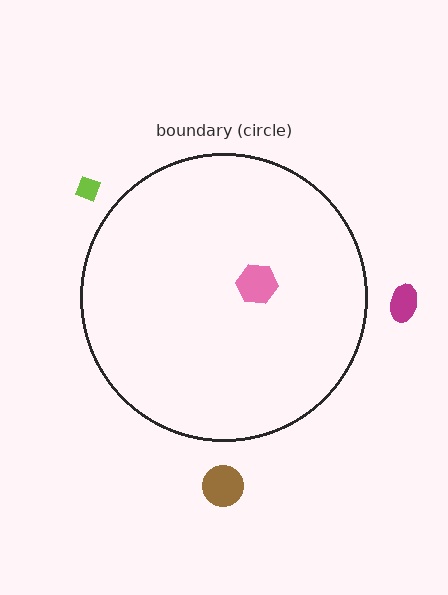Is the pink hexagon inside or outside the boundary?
Inside.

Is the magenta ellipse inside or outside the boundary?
Outside.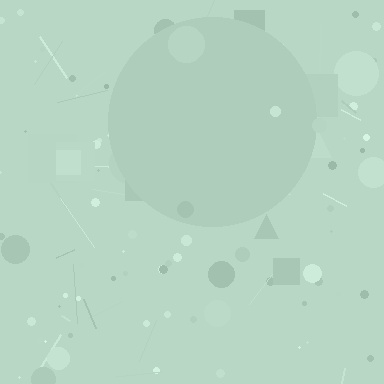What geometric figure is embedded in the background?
A circle is embedded in the background.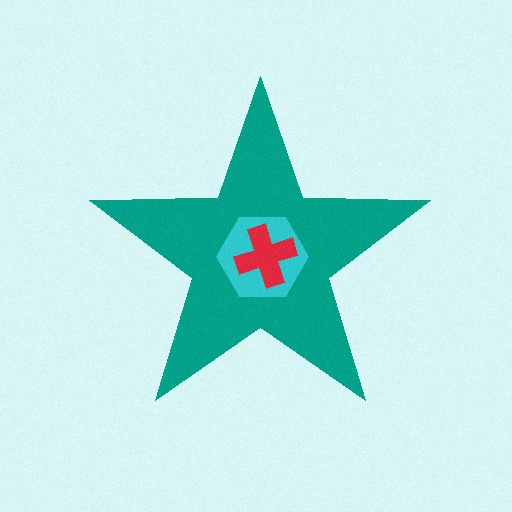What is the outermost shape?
The teal star.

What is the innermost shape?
The red cross.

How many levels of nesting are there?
3.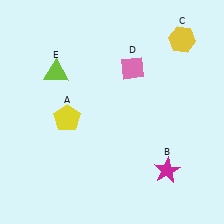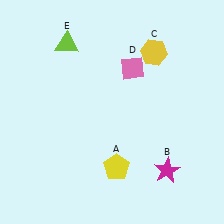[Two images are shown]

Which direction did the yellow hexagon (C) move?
The yellow hexagon (C) moved left.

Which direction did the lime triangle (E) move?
The lime triangle (E) moved up.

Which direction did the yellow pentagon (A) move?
The yellow pentagon (A) moved right.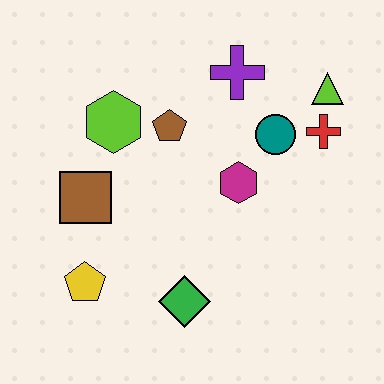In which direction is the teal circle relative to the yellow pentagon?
The teal circle is to the right of the yellow pentagon.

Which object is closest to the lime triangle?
The red cross is closest to the lime triangle.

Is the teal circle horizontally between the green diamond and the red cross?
Yes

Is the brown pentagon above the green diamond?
Yes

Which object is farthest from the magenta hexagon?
The yellow pentagon is farthest from the magenta hexagon.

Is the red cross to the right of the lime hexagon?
Yes